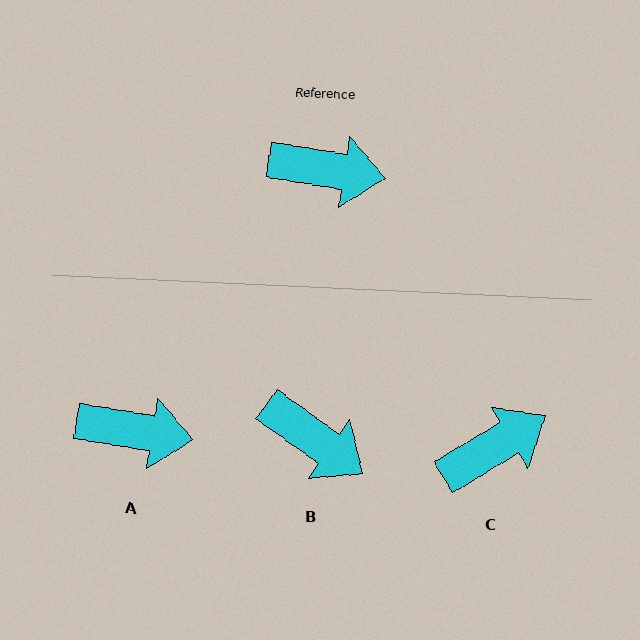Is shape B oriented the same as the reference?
No, it is off by about 26 degrees.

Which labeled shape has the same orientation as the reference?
A.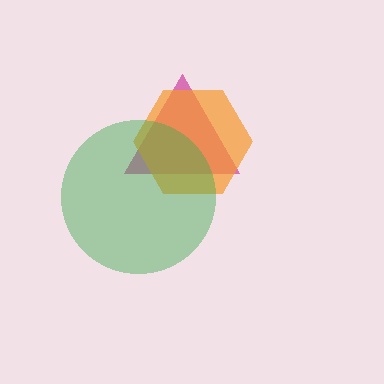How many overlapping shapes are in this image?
There are 3 overlapping shapes in the image.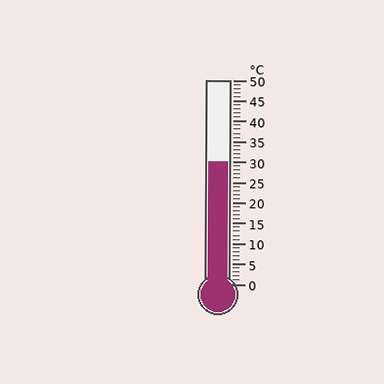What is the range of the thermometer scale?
The thermometer scale ranges from 0°C to 50°C.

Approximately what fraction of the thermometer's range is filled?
The thermometer is filled to approximately 60% of its range.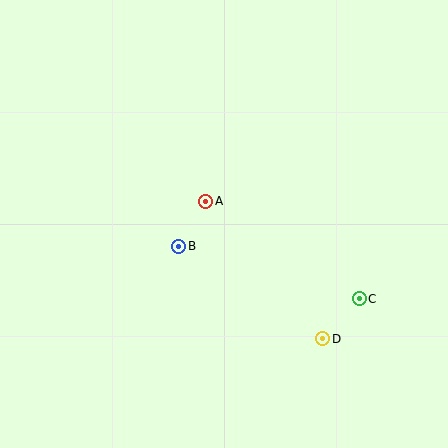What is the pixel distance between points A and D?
The distance between A and D is 181 pixels.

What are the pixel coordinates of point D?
Point D is at (323, 339).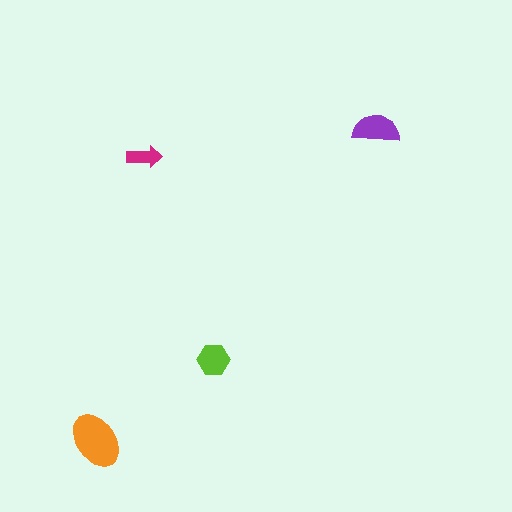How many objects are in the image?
There are 4 objects in the image.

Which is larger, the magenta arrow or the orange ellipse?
The orange ellipse.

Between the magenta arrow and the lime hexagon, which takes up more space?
The lime hexagon.